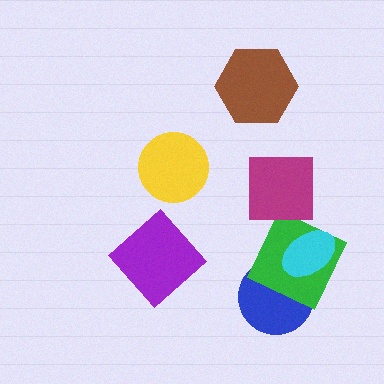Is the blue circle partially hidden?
Yes, it is partially covered by another shape.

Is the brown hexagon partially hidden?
No, no other shape covers it.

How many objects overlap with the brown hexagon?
0 objects overlap with the brown hexagon.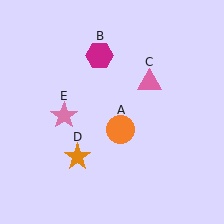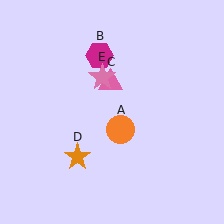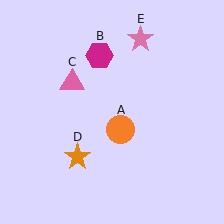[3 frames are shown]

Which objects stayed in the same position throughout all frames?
Orange circle (object A) and magenta hexagon (object B) and orange star (object D) remained stationary.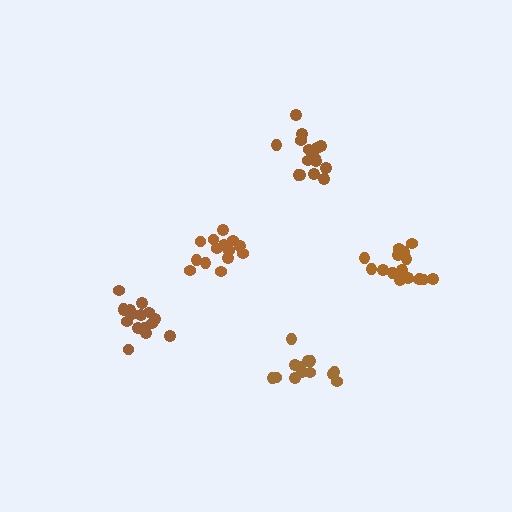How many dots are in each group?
Group 1: 14 dots, Group 2: 16 dots, Group 3: 13 dots, Group 4: 16 dots, Group 5: 16 dots (75 total).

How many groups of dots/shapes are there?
There are 5 groups.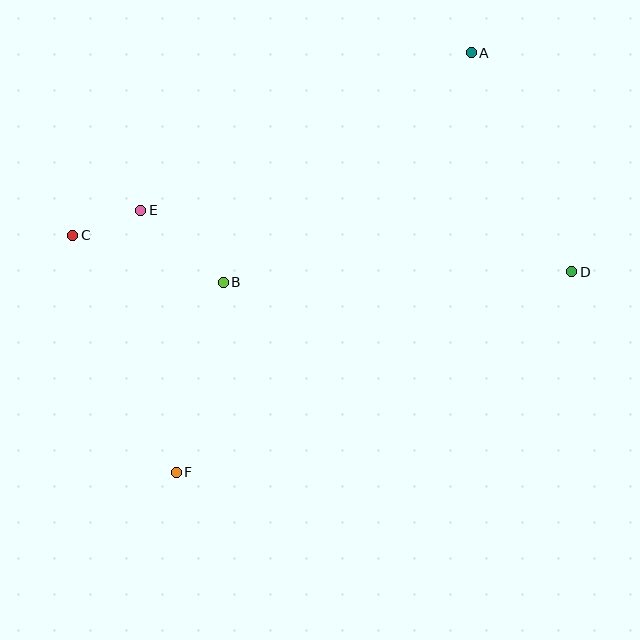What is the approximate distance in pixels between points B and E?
The distance between B and E is approximately 109 pixels.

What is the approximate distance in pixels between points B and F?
The distance between B and F is approximately 196 pixels.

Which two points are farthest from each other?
Points A and F are farthest from each other.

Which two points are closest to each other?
Points C and E are closest to each other.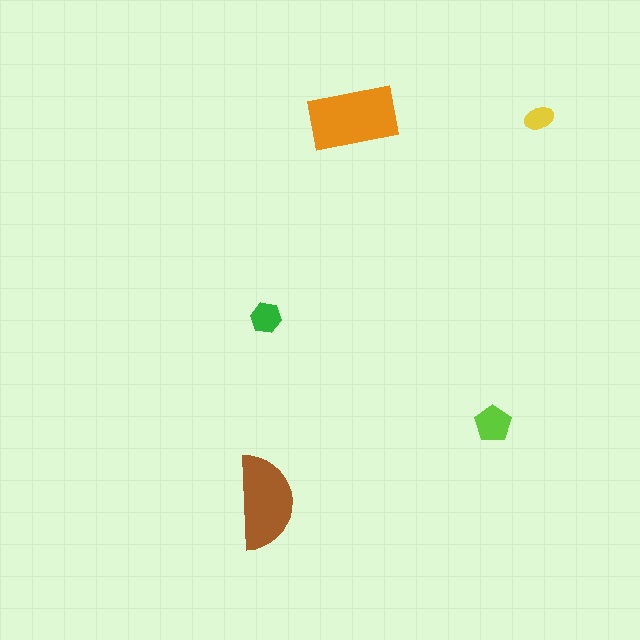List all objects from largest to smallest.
The orange rectangle, the brown semicircle, the lime pentagon, the green hexagon, the yellow ellipse.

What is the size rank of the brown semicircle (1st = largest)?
2nd.